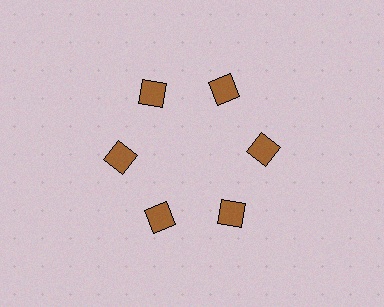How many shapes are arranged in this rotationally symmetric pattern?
There are 6 shapes, arranged in 6 groups of 1.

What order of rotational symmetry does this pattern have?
This pattern has 6-fold rotational symmetry.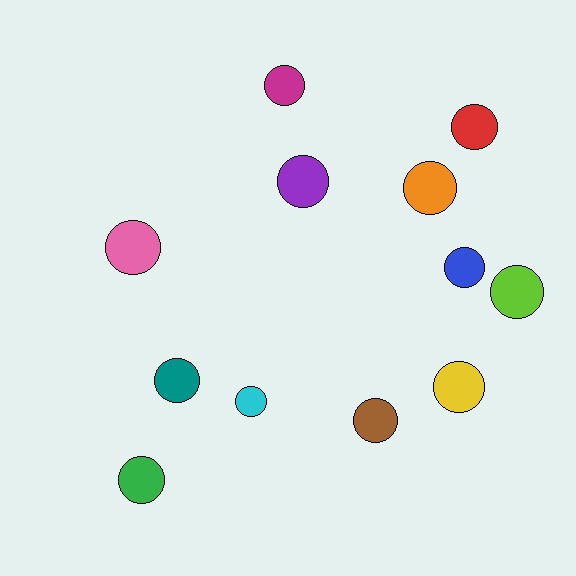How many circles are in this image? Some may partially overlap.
There are 12 circles.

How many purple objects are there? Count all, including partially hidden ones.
There is 1 purple object.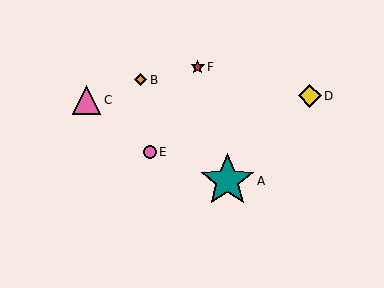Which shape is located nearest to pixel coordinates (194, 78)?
The red star (labeled F) at (198, 67) is nearest to that location.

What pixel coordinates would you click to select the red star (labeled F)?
Click at (198, 67) to select the red star F.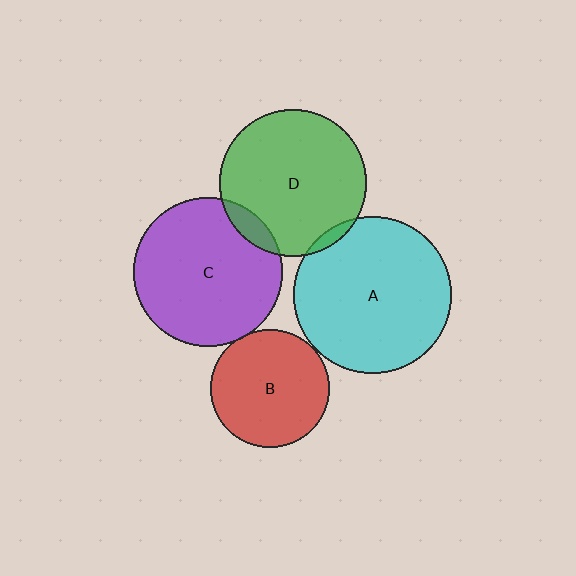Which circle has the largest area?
Circle A (cyan).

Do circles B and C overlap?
Yes.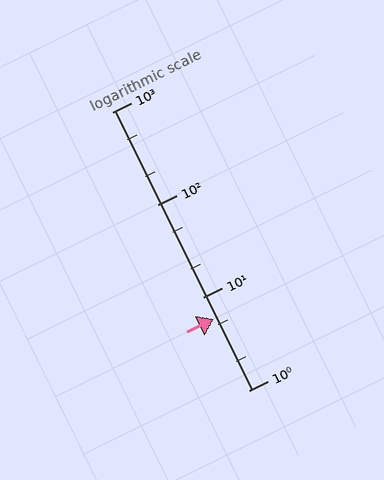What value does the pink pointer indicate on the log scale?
The pointer indicates approximately 5.9.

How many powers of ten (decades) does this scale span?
The scale spans 3 decades, from 1 to 1000.